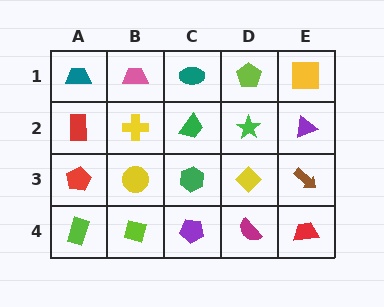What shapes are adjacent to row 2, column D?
A lime pentagon (row 1, column D), a yellow diamond (row 3, column D), a green trapezoid (row 2, column C), a purple triangle (row 2, column E).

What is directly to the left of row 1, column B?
A teal trapezoid.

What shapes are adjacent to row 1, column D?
A green star (row 2, column D), a teal ellipse (row 1, column C), a yellow square (row 1, column E).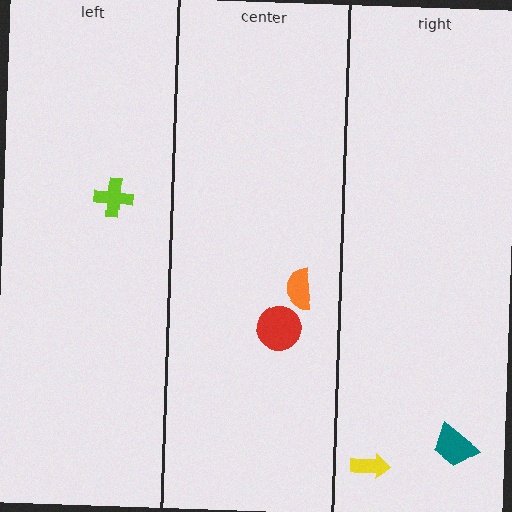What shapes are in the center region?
The orange semicircle, the red circle.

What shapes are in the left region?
The lime cross.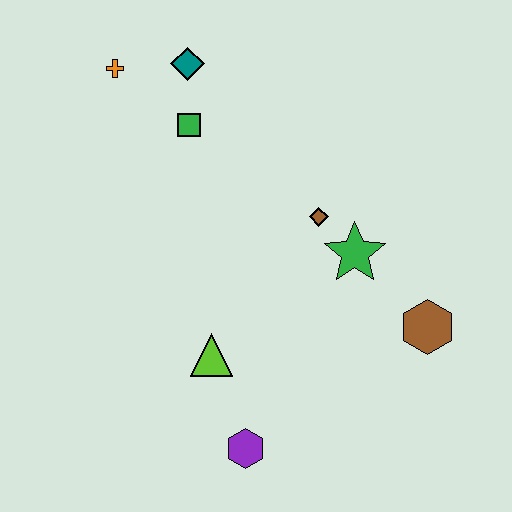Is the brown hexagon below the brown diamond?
Yes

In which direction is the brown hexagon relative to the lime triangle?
The brown hexagon is to the right of the lime triangle.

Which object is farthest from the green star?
The orange cross is farthest from the green star.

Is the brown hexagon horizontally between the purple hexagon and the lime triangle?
No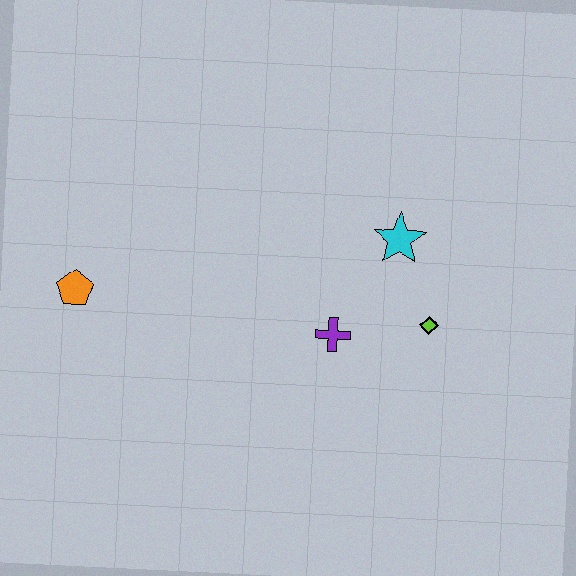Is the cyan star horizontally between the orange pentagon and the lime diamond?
Yes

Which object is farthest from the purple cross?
The orange pentagon is farthest from the purple cross.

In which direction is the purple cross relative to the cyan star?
The purple cross is below the cyan star.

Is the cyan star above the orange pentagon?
Yes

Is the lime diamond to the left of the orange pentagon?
No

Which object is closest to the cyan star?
The lime diamond is closest to the cyan star.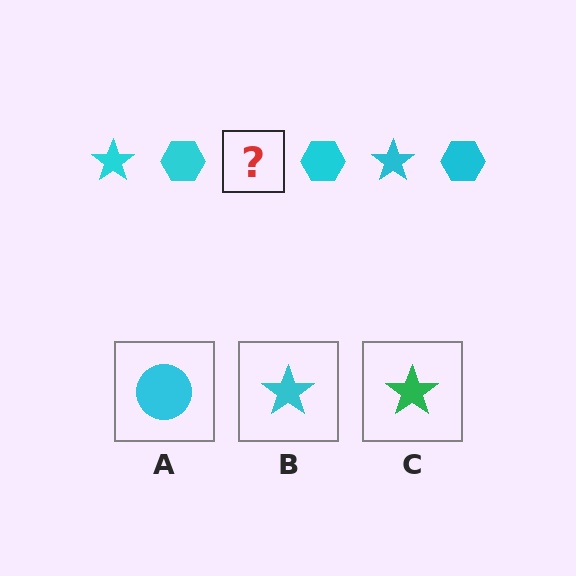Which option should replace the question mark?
Option B.